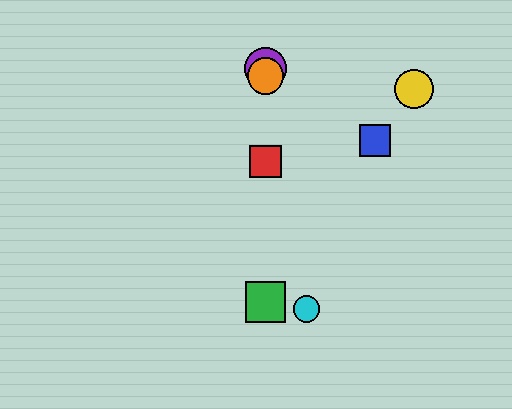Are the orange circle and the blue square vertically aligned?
No, the orange circle is at x≈265 and the blue square is at x≈375.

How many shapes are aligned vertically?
4 shapes (the red square, the green square, the purple circle, the orange circle) are aligned vertically.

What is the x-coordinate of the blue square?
The blue square is at x≈375.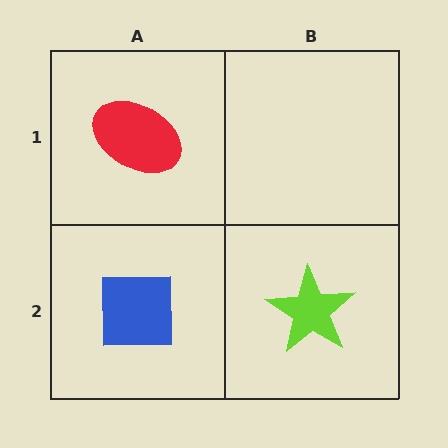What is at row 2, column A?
A blue square.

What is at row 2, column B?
A lime star.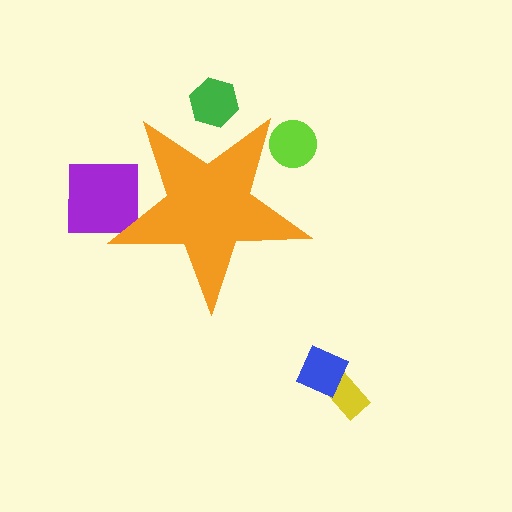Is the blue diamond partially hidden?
No, the blue diamond is fully visible.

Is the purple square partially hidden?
Yes, the purple square is partially hidden behind the orange star.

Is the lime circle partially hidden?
Yes, the lime circle is partially hidden behind the orange star.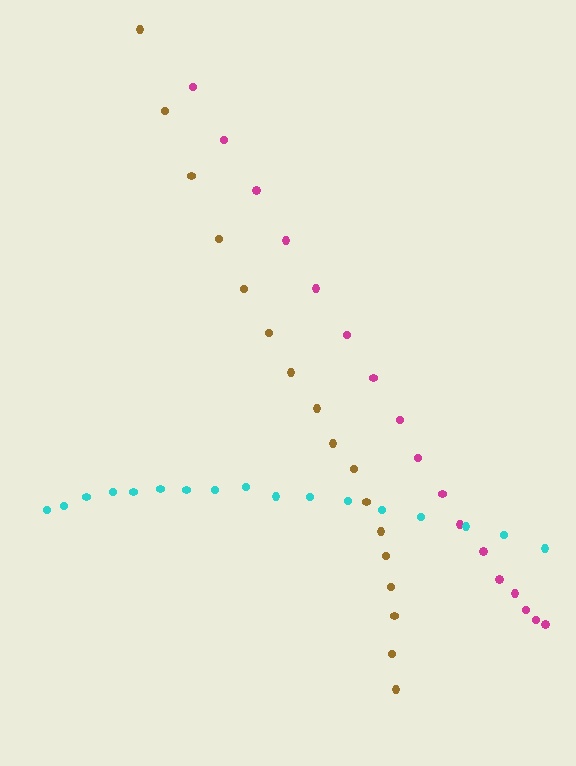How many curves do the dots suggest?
There are 3 distinct paths.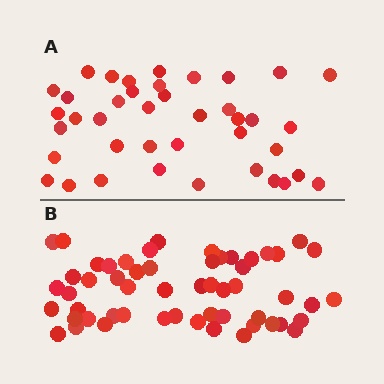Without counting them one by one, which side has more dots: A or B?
Region B (the bottom region) has more dots.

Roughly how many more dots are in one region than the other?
Region B has approximately 15 more dots than region A.